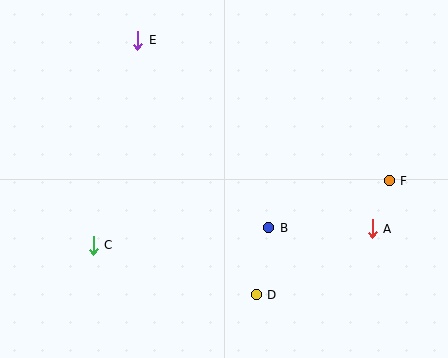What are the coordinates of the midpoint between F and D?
The midpoint between F and D is at (323, 238).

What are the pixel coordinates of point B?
Point B is at (269, 228).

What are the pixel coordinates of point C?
Point C is at (93, 245).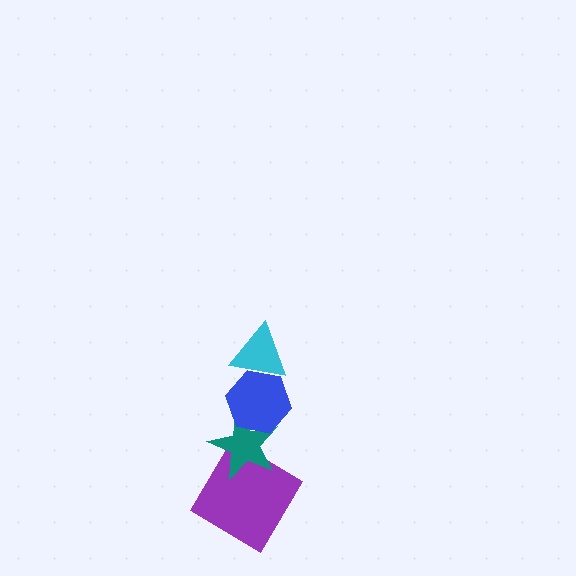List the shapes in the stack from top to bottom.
From top to bottom: the cyan triangle, the blue hexagon, the teal star, the purple diamond.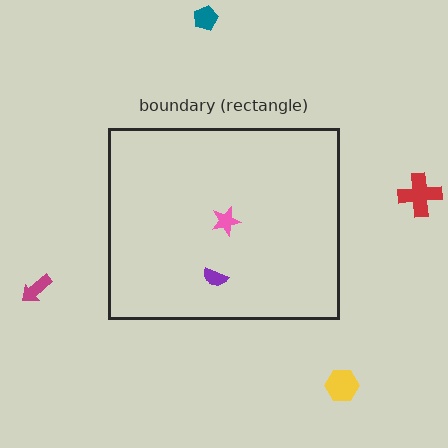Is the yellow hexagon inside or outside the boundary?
Outside.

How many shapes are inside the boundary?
2 inside, 4 outside.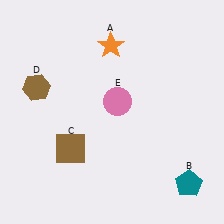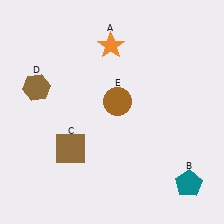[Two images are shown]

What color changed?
The circle (E) changed from pink in Image 1 to brown in Image 2.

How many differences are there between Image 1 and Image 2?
There is 1 difference between the two images.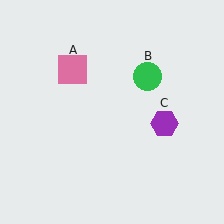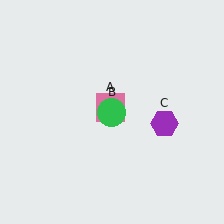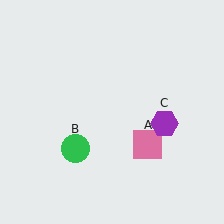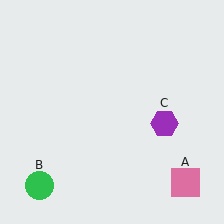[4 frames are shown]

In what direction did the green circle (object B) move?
The green circle (object B) moved down and to the left.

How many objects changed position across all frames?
2 objects changed position: pink square (object A), green circle (object B).